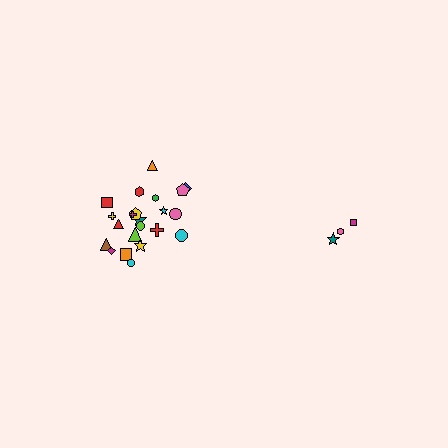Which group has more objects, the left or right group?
The left group.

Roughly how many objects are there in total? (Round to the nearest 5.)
Roughly 25 objects in total.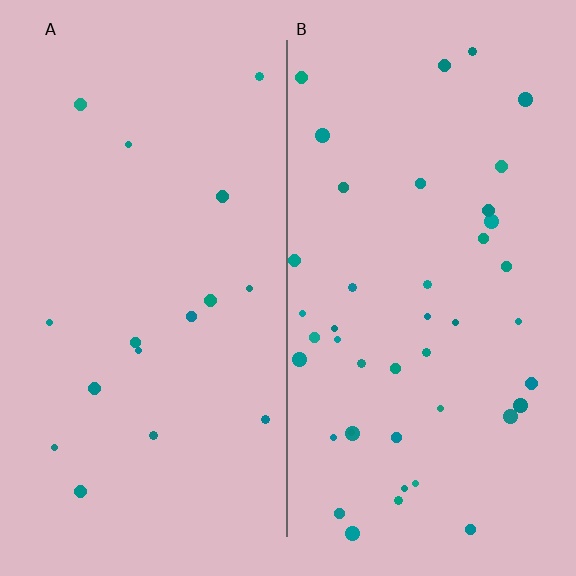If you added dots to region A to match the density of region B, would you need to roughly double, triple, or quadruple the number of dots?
Approximately triple.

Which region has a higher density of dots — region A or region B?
B (the right).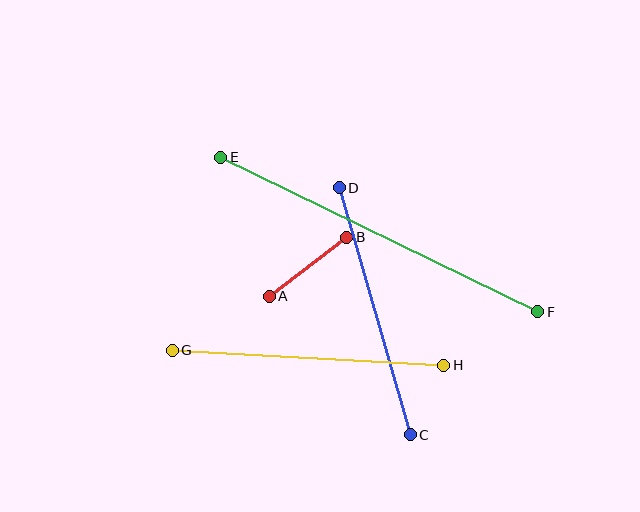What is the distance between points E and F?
The distance is approximately 352 pixels.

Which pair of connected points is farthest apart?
Points E and F are farthest apart.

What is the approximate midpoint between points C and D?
The midpoint is at approximately (375, 311) pixels.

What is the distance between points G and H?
The distance is approximately 272 pixels.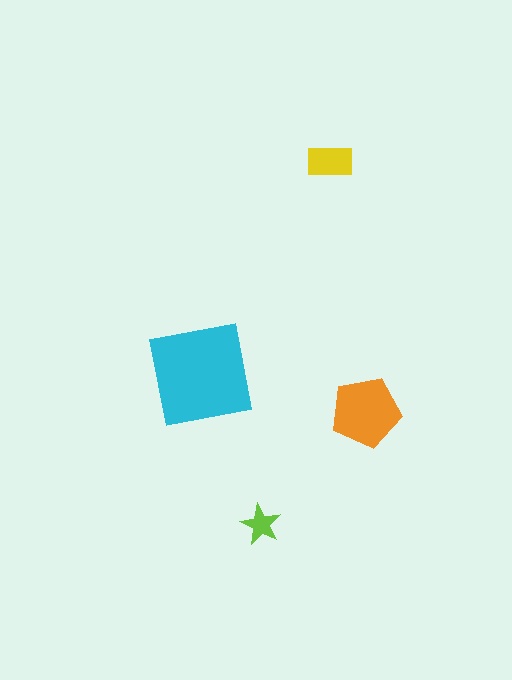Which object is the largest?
The cyan square.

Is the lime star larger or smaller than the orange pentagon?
Smaller.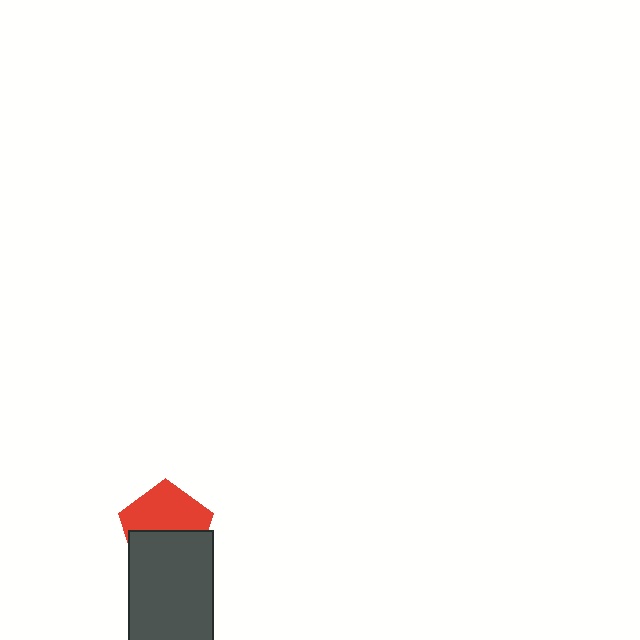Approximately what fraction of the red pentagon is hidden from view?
Roughly 48% of the red pentagon is hidden behind the dark gray rectangle.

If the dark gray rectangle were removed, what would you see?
You would see the complete red pentagon.